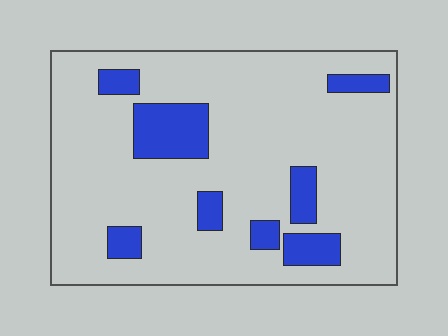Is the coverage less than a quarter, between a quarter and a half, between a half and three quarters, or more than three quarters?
Less than a quarter.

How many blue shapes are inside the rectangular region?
8.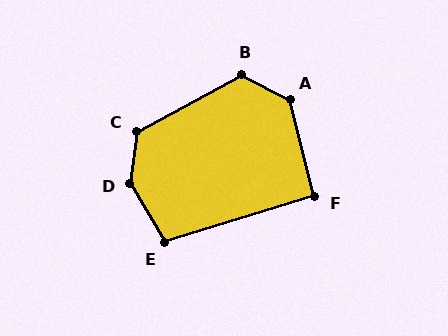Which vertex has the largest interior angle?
D, at approximately 143 degrees.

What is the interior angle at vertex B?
Approximately 124 degrees (obtuse).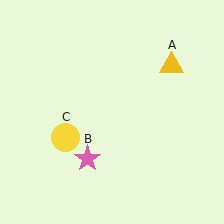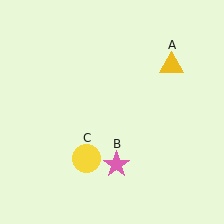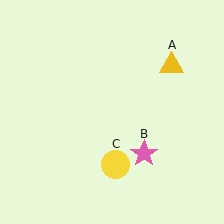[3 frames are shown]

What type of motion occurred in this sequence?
The pink star (object B), yellow circle (object C) rotated counterclockwise around the center of the scene.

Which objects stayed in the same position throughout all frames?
Yellow triangle (object A) remained stationary.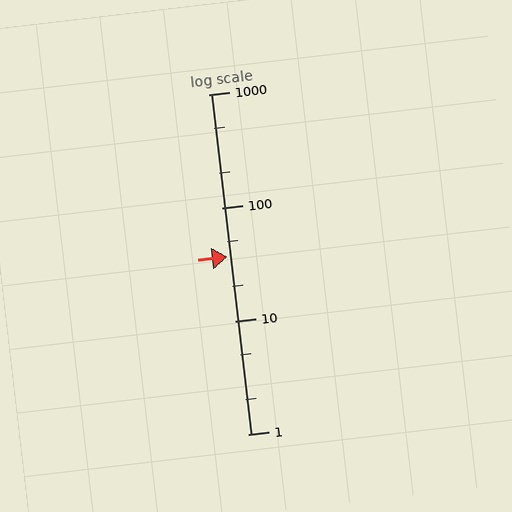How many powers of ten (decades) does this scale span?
The scale spans 3 decades, from 1 to 1000.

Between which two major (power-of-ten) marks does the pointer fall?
The pointer is between 10 and 100.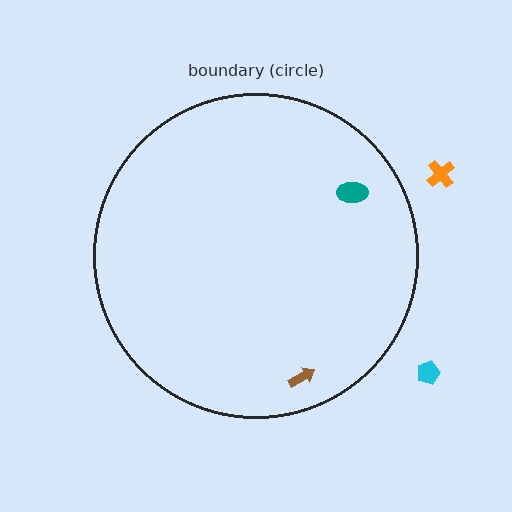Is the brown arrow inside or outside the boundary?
Inside.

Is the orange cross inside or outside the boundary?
Outside.